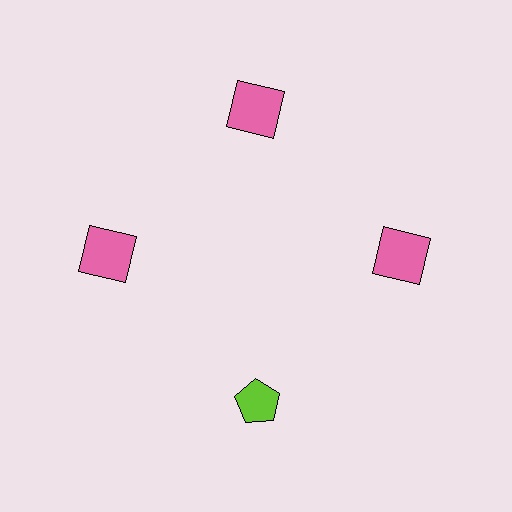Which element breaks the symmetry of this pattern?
The lime pentagon at roughly the 6 o'clock position breaks the symmetry. All other shapes are pink squares.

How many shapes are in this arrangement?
There are 4 shapes arranged in a ring pattern.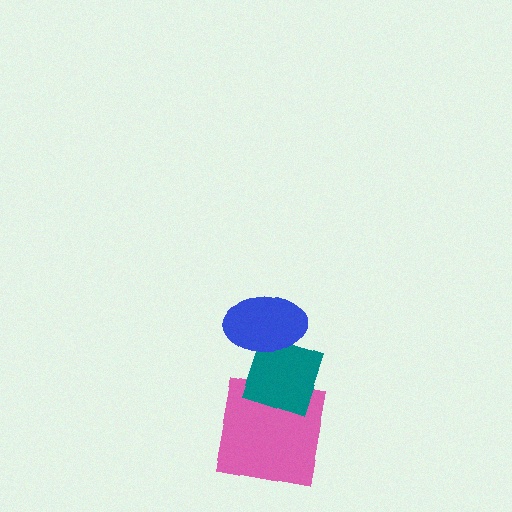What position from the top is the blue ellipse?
The blue ellipse is 1st from the top.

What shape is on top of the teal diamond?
The blue ellipse is on top of the teal diamond.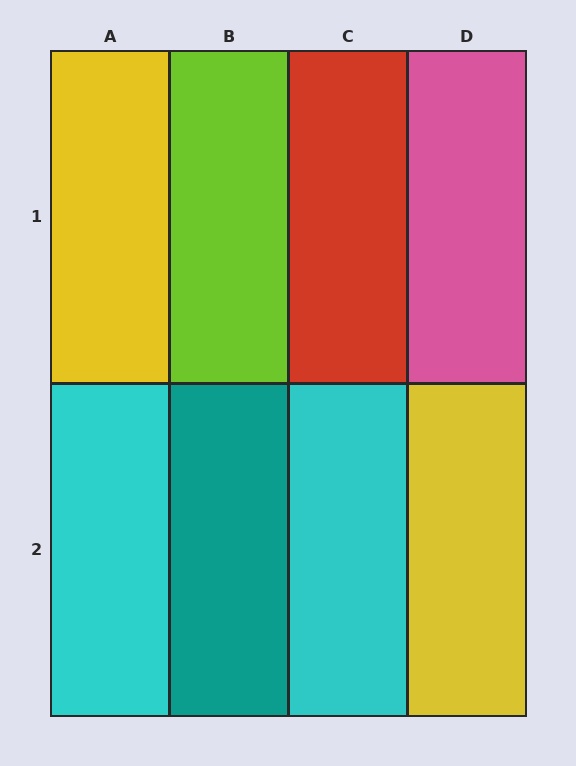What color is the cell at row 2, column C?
Cyan.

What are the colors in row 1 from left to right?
Yellow, lime, red, pink.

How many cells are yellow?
2 cells are yellow.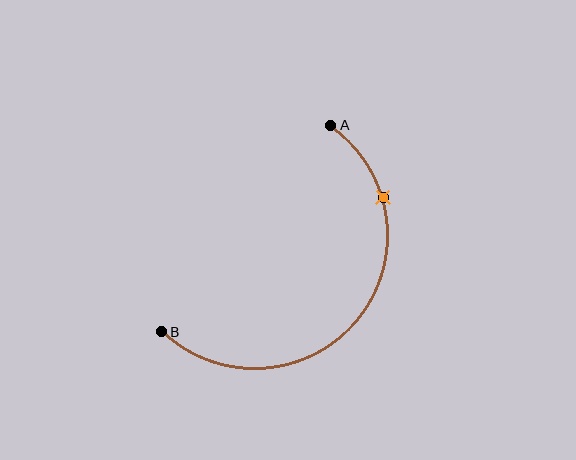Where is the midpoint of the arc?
The arc midpoint is the point on the curve farthest from the straight line joining A and B. It sits below and to the right of that line.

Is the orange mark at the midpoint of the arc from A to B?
No. The orange mark lies on the arc but is closer to endpoint A. The arc midpoint would be at the point on the curve equidistant along the arc from both A and B.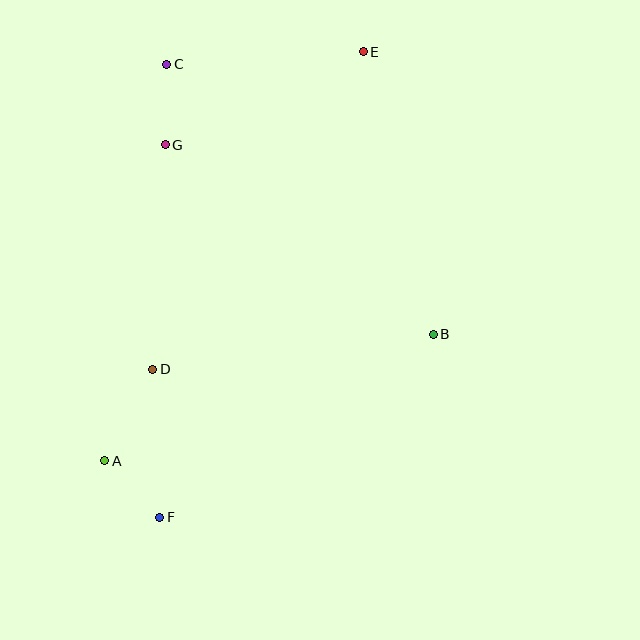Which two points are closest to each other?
Points A and F are closest to each other.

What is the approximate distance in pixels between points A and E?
The distance between A and E is approximately 484 pixels.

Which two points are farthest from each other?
Points E and F are farthest from each other.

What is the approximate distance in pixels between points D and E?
The distance between D and E is approximately 381 pixels.